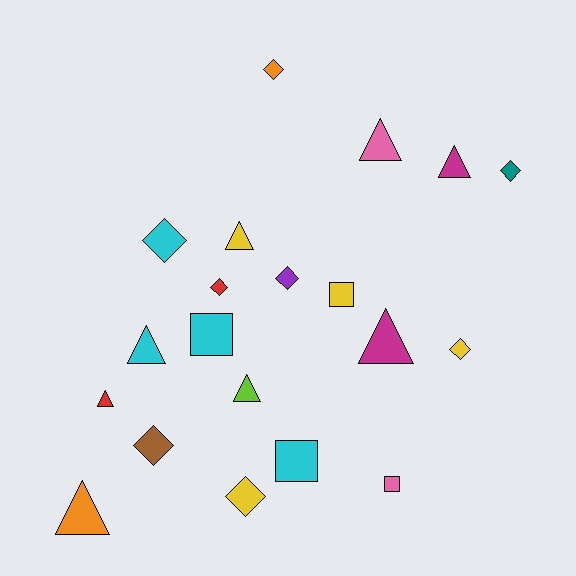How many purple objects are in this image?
There is 1 purple object.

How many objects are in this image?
There are 20 objects.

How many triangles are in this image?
There are 8 triangles.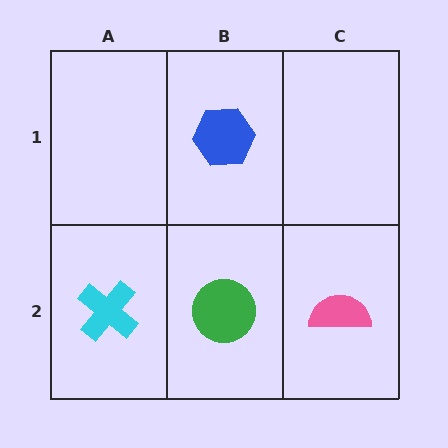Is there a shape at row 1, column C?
No, that cell is empty.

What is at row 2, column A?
A cyan cross.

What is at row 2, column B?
A green circle.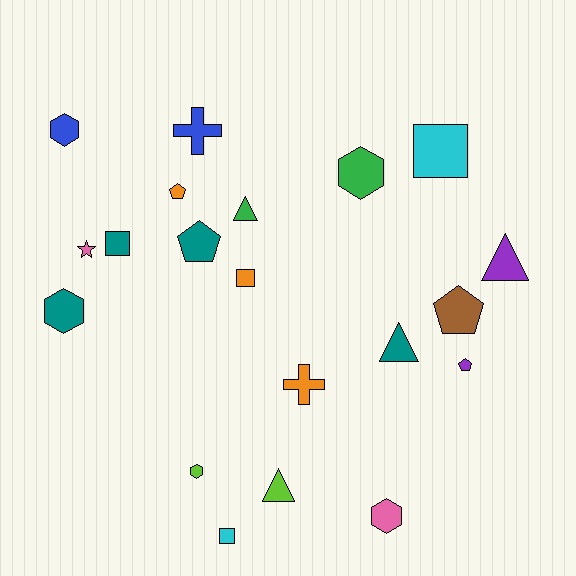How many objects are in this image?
There are 20 objects.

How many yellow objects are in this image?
There are no yellow objects.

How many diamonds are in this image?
There are no diamonds.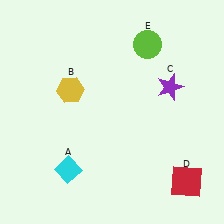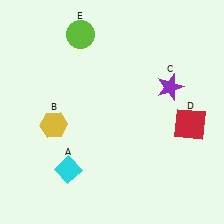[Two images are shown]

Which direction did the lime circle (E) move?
The lime circle (E) moved left.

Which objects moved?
The objects that moved are: the yellow hexagon (B), the red square (D), the lime circle (E).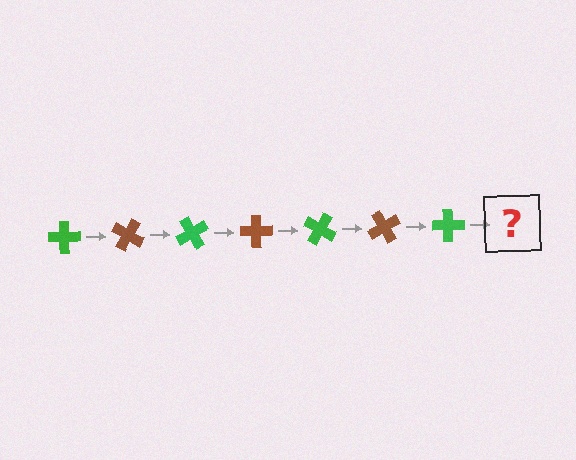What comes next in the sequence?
The next element should be a brown cross, rotated 210 degrees from the start.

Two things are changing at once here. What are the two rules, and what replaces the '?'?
The two rules are that it rotates 30 degrees each step and the color cycles through green and brown. The '?' should be a brown cross, rotated 210 degrees from the start.